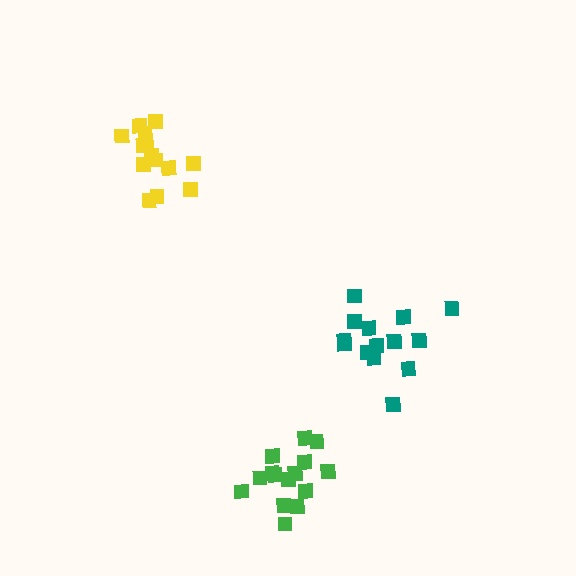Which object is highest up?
The yellow cluster is topmost.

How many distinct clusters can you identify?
There are 3 distinct clusters.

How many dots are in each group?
Group 1: 14 dots, Group 2: 15 dots, Group 3: 14 dots (43 total).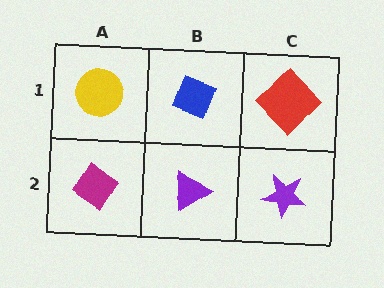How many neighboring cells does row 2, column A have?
2.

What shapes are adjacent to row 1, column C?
A purple star (row 2, column C), a blue diamond (row 1, column B).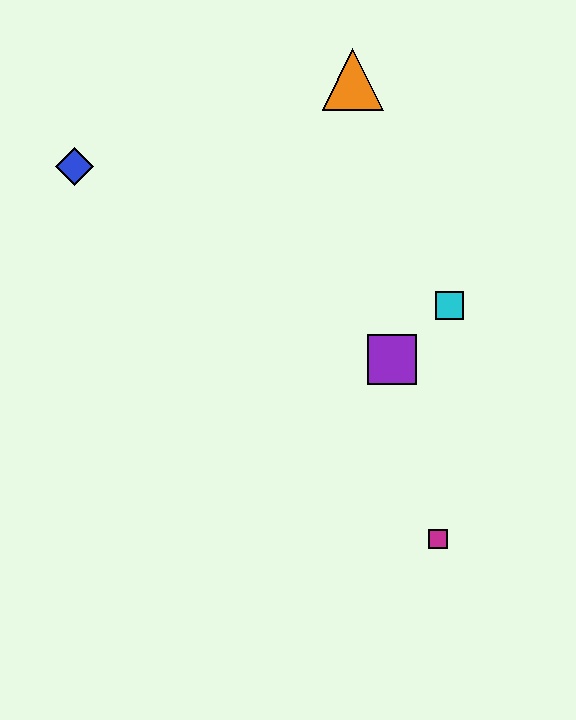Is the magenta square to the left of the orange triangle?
No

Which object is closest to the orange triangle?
The cyan square is closest to the orange triangle.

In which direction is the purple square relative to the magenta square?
The purple square is above the magenta square.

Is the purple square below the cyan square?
Yes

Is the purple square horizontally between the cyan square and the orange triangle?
Yes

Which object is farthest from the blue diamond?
The magenta square is farthest from the blue diamond.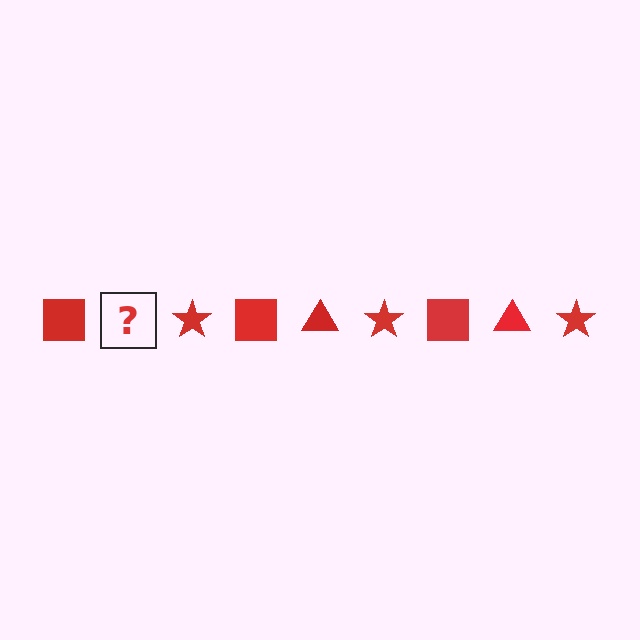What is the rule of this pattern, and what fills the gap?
The rule is that the pattern cycles through square, triangle, star shapes in red. The gap should be filled with a red triangle.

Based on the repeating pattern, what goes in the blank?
The blank should be a red triangle.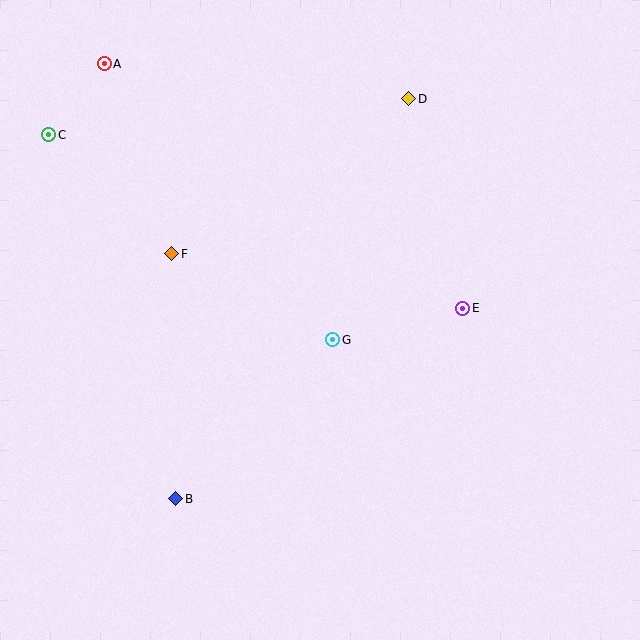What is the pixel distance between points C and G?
The distance between C and G is 351 pixels.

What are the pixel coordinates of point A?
Point A is at (104, 64).